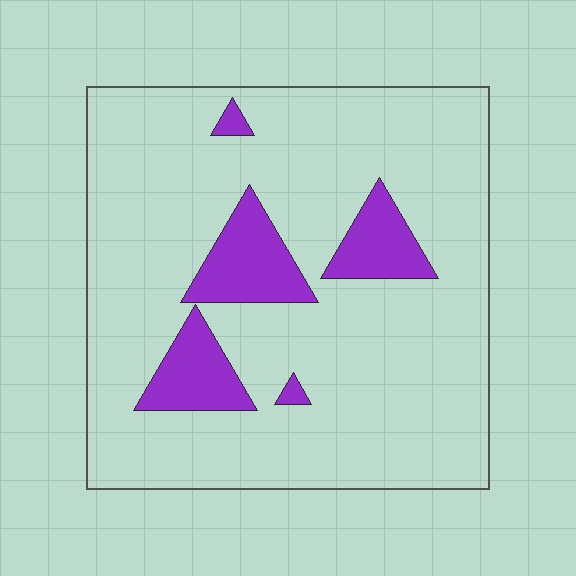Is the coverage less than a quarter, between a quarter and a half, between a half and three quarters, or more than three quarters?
Less than a quarter.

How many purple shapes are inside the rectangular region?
5.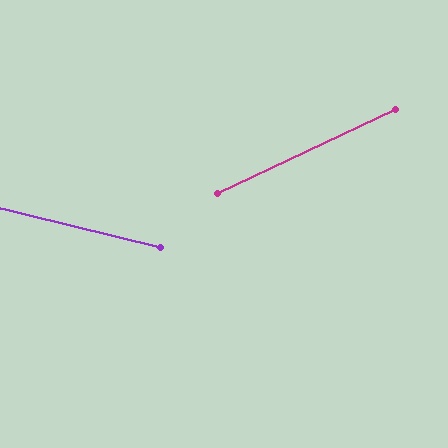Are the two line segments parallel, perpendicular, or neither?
Neither parallel nor perpendicular — they differ by about 39°.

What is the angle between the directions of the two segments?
Approximately 39 degrees.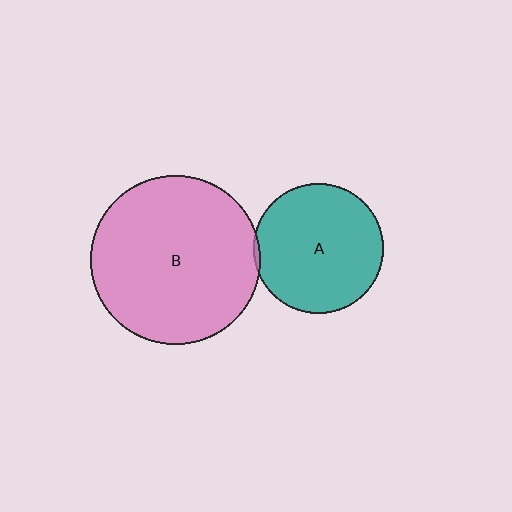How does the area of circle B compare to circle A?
Approximately 1.7 times.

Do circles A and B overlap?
Yes.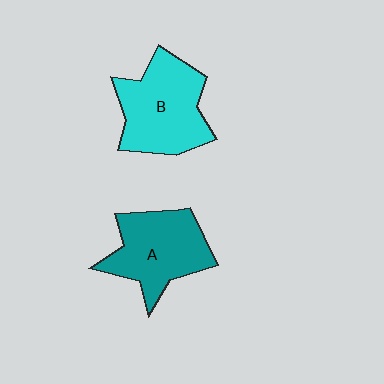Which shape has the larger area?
Shape B (cyan).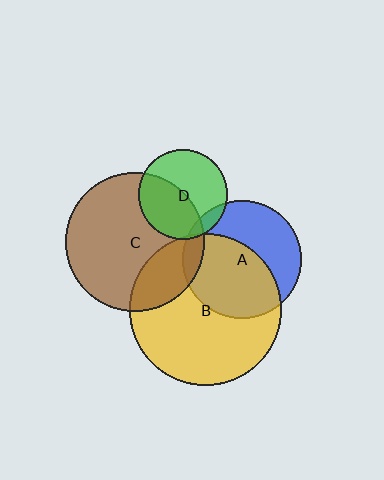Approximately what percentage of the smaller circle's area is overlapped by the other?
Approximately 45%.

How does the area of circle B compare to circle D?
Approximately 2.9 times.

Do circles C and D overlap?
Yes.